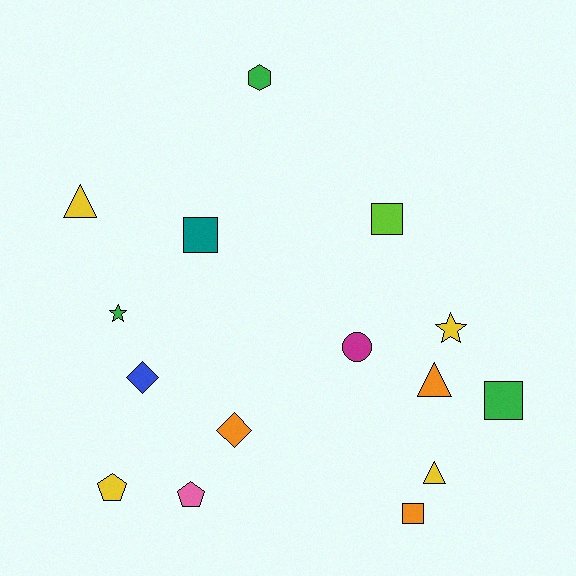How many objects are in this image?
There are 15 objects.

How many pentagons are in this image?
There are 2 pentagons.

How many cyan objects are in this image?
There are no cyan objects.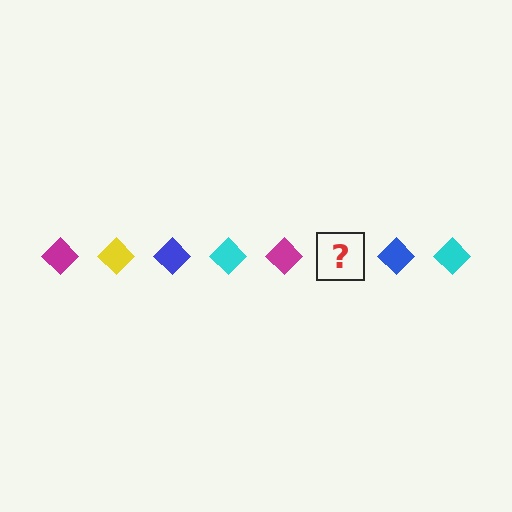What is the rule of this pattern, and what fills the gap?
The rule is that the pattern cycles through magenta, yellow, blue, cyan diamonds. The gap should be filled with a yellow diamond.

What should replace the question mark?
The question mark should be replaced with a yellow diamond.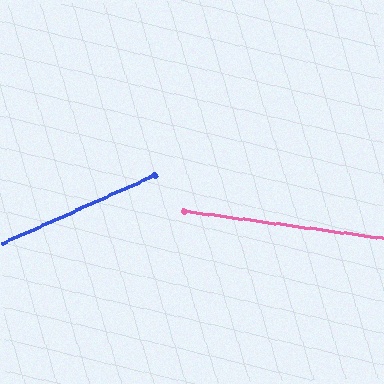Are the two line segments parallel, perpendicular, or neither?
Neither parallel nor perpendicular — they differ by about 32°.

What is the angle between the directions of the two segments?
Approximately 32 degrees.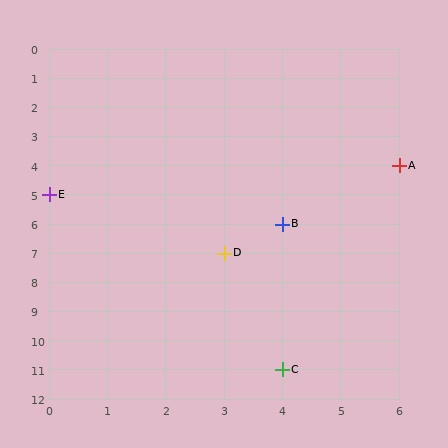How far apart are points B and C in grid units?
Points B and C are 5 rows apart.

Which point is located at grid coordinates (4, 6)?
Point B is at (4, 6).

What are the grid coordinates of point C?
Point C is at grid coordinates (4, 11).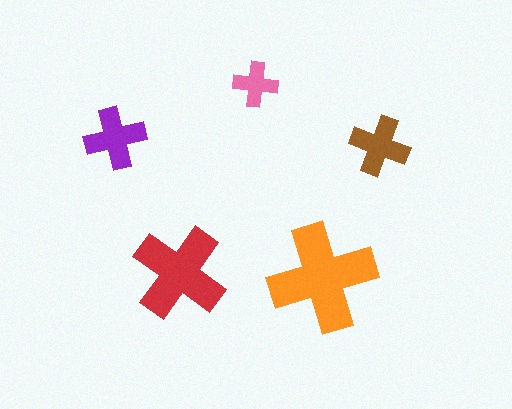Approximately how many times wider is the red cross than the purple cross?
About 1.5 times wider.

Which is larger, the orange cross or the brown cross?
The orange one.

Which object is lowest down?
The orange cross is bottommost.